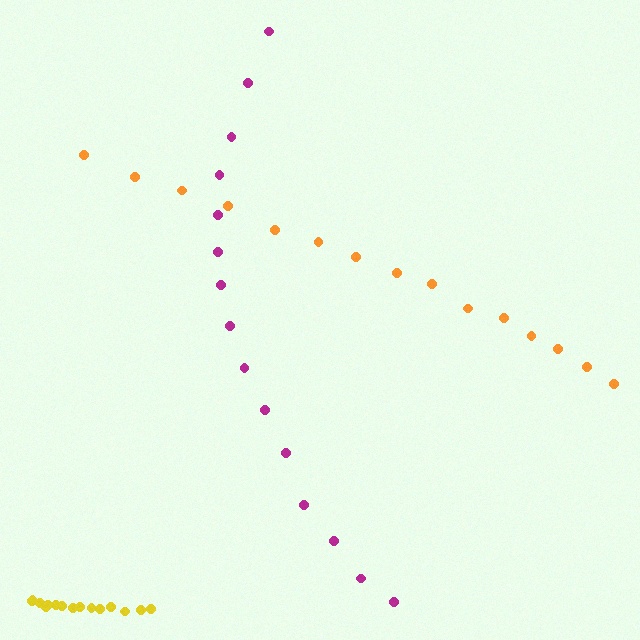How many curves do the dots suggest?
There are 3 distinct paths.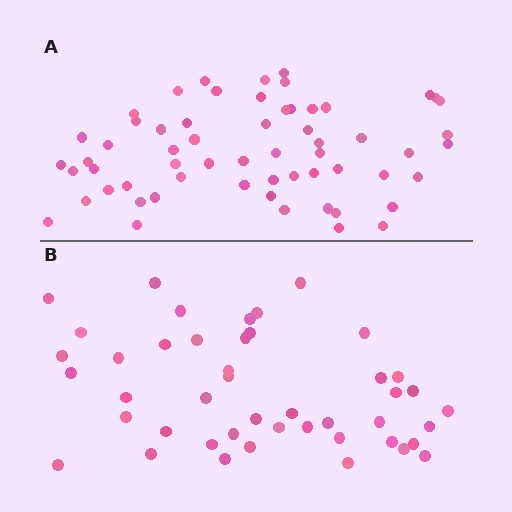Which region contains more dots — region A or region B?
Region A (the top region) has more dots.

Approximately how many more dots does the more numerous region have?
Region A has approximately 15 more dots than region B.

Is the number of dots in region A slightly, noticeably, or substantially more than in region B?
Region A has noticeably more, but not dramatically so. The ratio is roughly 1.3 to 1.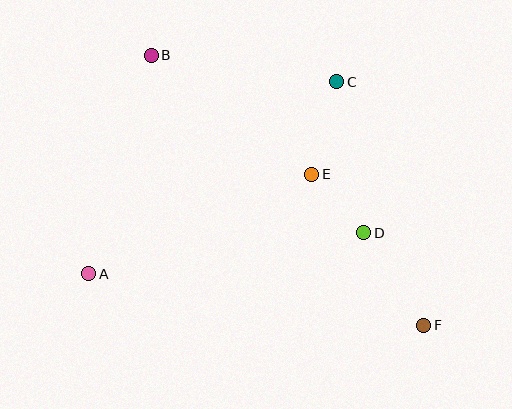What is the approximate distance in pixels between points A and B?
The distance between A and B is approximately 227 pixels.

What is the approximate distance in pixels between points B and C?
The distance between B and C is approximately 187 pixels.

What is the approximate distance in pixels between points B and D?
The distance between B and D is approximately 277 pixels.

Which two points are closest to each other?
Points D and E are closest to each other.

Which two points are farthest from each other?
Points B and F are farthest from each other.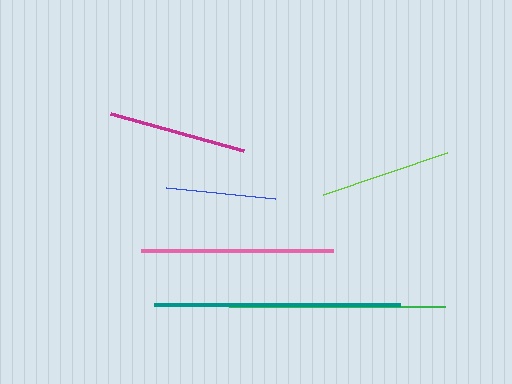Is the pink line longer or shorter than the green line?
The green line is longer than the pink line.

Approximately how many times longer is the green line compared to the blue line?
The green line is approximately 2.0 times the length of the blue line.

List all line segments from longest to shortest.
From longest to shortest: teal, green, pink, magenta, lime, blue.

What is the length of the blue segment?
The blue segment is approximately 109 pixels long.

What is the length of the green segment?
The green segment is approximately 215 pixels long.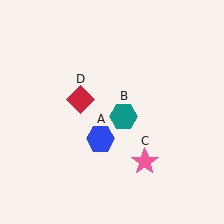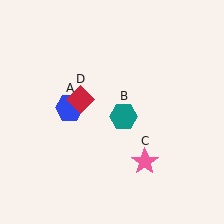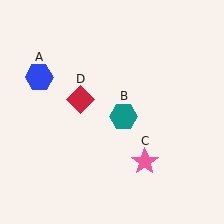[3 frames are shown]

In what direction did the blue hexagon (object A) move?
The blue hexagon (object A) moved up and to the left.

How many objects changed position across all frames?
1 object changed position: blue hexagon (object A).